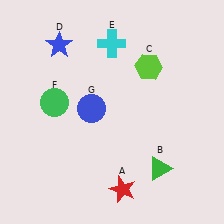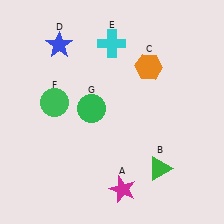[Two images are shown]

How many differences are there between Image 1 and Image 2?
There are 3 differences between the two images.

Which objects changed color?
A changed from red to magenta. C changed from lime to orange. G changed from blue to green.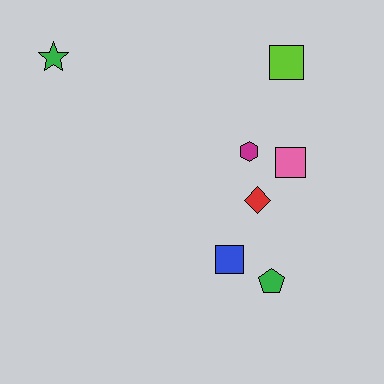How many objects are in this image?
There are 7 objects.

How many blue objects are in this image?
There is 1 blue object.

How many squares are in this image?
There are 3 squares.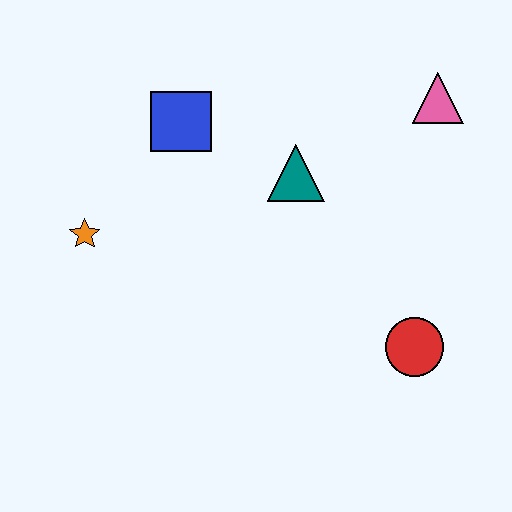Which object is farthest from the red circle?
The orange star is farthest from the red circle.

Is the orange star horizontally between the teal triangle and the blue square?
No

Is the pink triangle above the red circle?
Yes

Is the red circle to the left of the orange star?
No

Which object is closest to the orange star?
The blue square is closest to the orange star.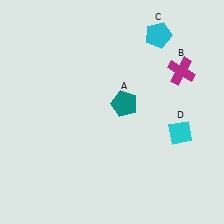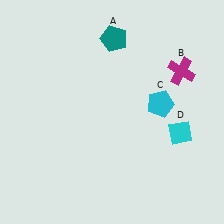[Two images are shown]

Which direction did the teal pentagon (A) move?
The teal pentagon (A) moved up.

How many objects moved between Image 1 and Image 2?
2 objects moved between the two images.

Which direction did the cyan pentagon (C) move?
The cyan pentagon (C) moved down.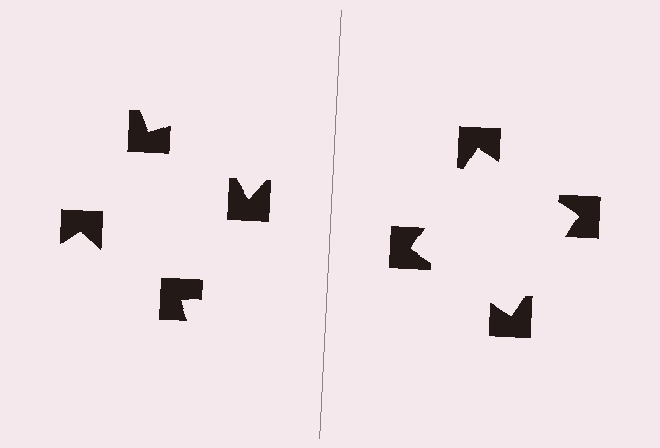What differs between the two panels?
The notched squares are positioned identically on both sides; only the wedge orientations differ. On the right they align to a square; on the left they are misaligned.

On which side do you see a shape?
An illusory square appears on the right side. On the left side the wedge cuts are rotated, so no coherent shape forms.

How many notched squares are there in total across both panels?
8 — 4 on each side.